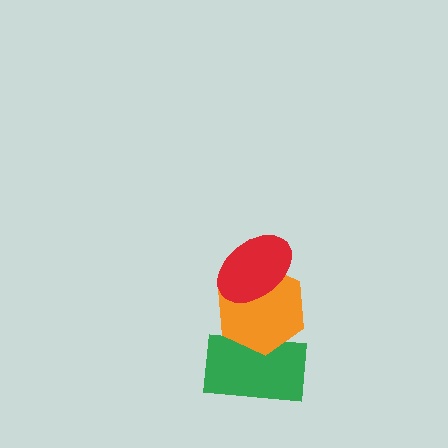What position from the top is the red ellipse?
The red ellipse is 1st from the top.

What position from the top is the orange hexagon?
The orange hexagon is 2nd from the top.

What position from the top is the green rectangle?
The green rectangle is 3rd from the top.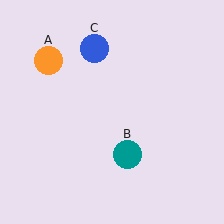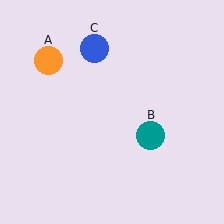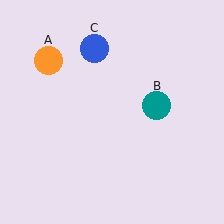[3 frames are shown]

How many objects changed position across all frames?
1 object changed position: teal circle (object B).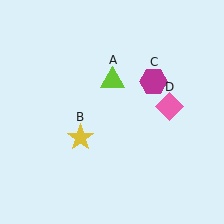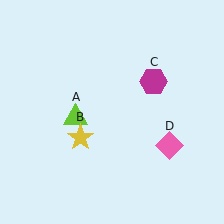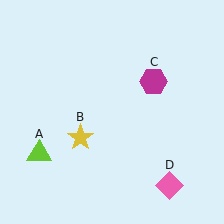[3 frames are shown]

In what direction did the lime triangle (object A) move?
The lime triangle (object A) moved down and to the left.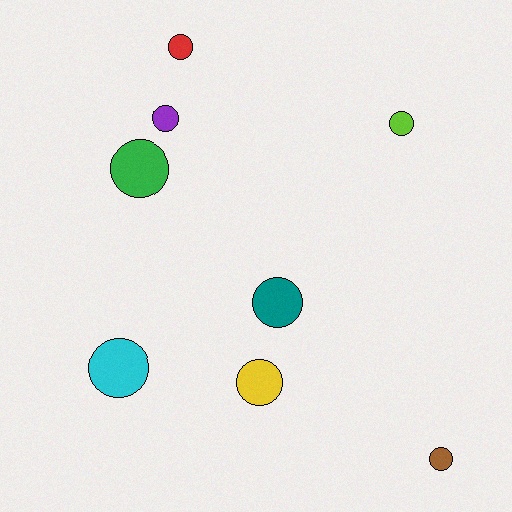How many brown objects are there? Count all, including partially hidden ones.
There is 1 brown object.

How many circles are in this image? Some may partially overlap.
There are 8 circles.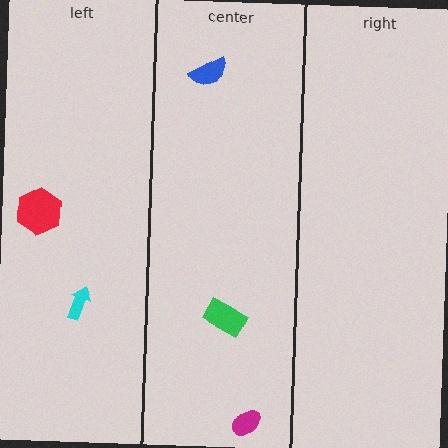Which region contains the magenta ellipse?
The center region.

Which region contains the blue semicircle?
The center region.